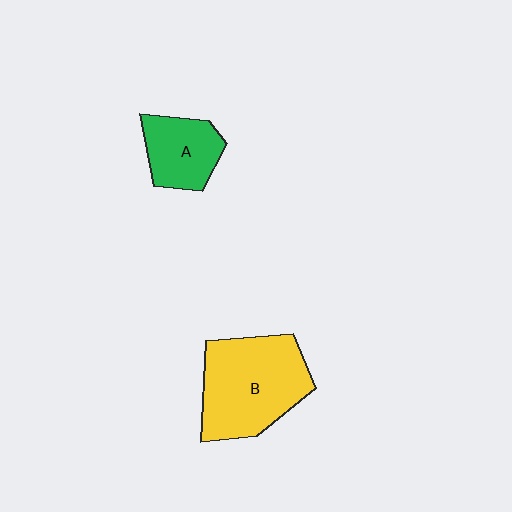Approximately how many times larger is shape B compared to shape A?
Approximately 1.9 times.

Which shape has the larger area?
Shape B (yellow).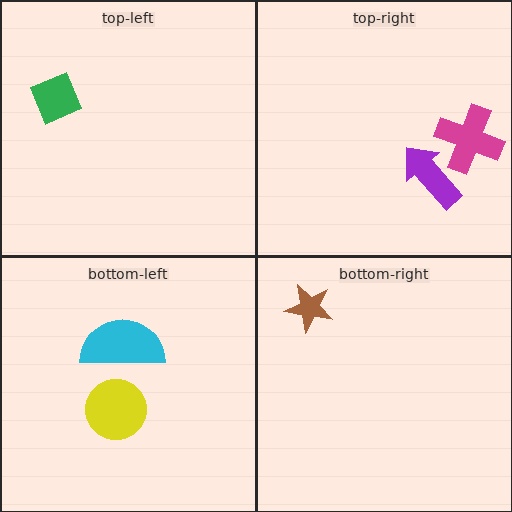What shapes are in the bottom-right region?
The brown star.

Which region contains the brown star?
The bottom-right region.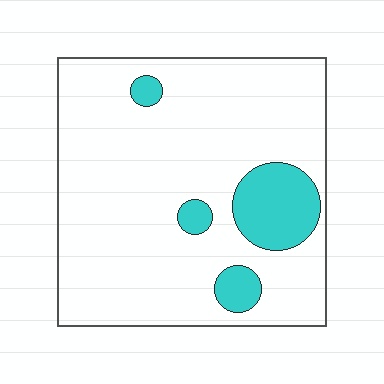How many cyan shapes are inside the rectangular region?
4.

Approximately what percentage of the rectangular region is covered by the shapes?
Approximately 15%.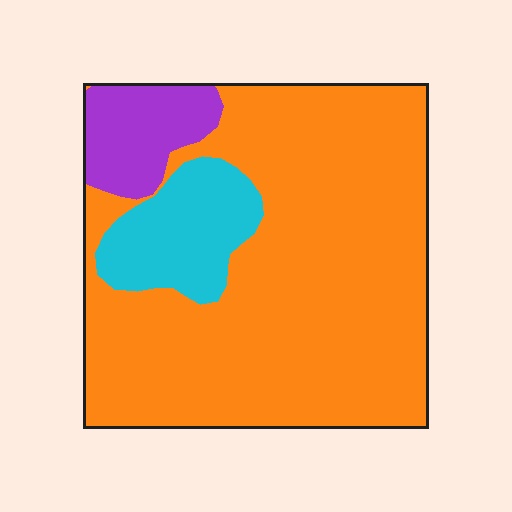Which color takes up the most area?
Orange, at roughly 75%.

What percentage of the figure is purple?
Purple takes up about one tenth (1/10) of the figure.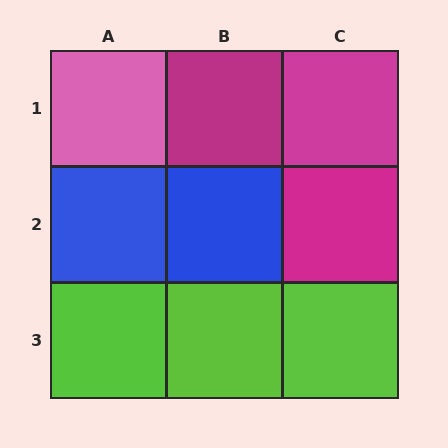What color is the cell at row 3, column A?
Lime.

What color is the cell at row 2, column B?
Blue.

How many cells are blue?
2 cells are blue.